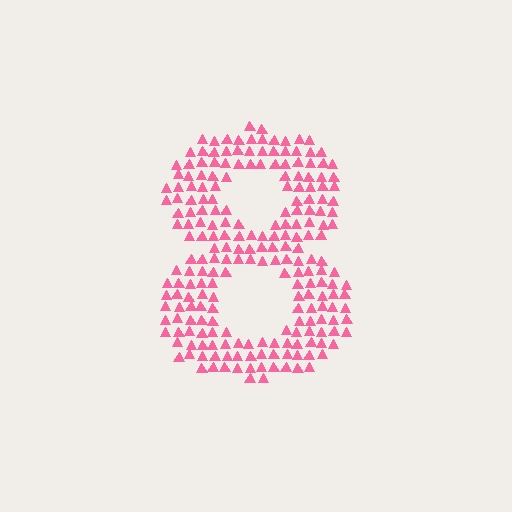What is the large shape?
The large shape is the digit 8.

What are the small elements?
The small elements are triangles.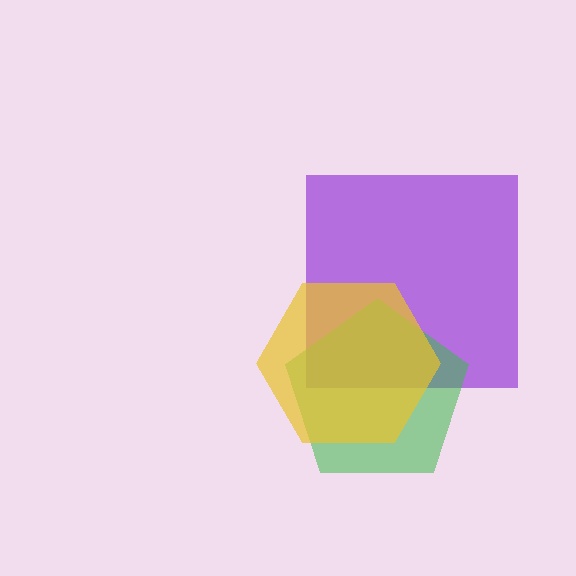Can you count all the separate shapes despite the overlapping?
Yes, there are 3 separate shapes.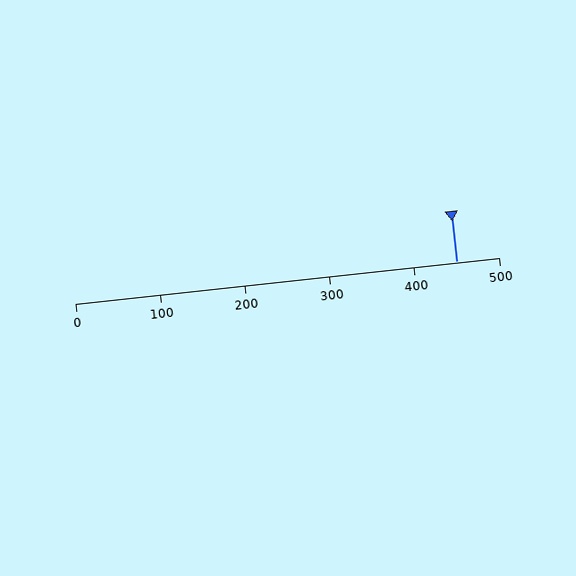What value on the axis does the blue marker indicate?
The marker indicates approximately 450.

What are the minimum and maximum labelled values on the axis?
The axis runs from 0 to 500.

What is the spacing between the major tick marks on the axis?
The major ticks are spaced 100 apart.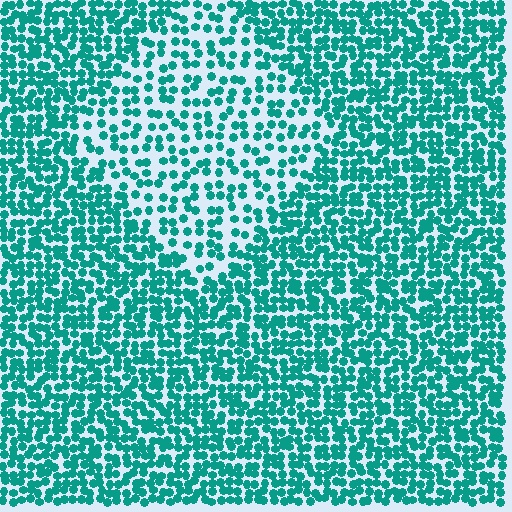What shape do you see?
I see a diamond.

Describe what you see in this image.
The image contains small teal elements arranged at two different densities. A diamond-shaped region is visible where the elements are less densely packed than the surrounding area.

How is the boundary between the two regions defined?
The boundary is defined by a change in element density (approximately 1.9x ratio). All elements are the same color, size, and shape.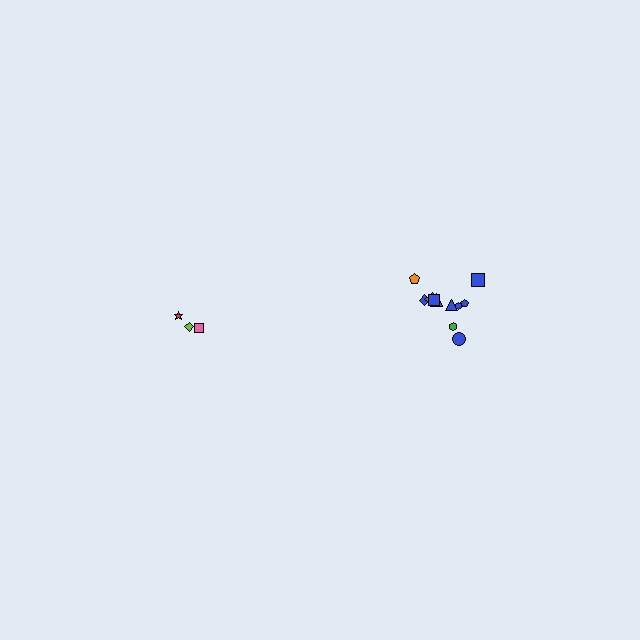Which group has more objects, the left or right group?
The right group.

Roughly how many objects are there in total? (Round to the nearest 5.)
Roughly 15 objects in total.